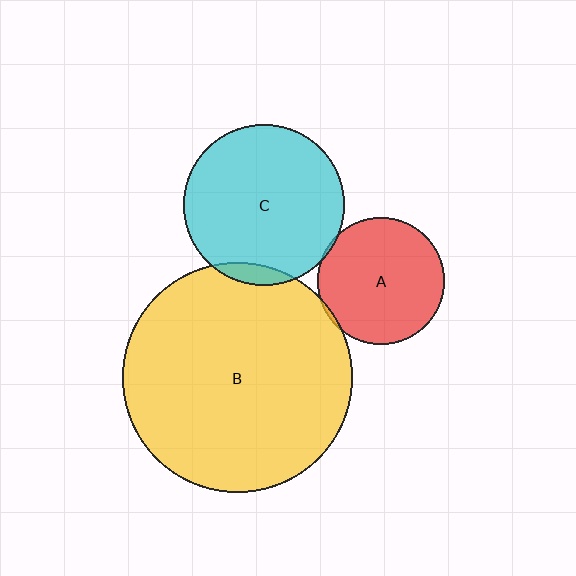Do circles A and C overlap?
Yes.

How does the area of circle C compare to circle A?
Approximately 1.6 times.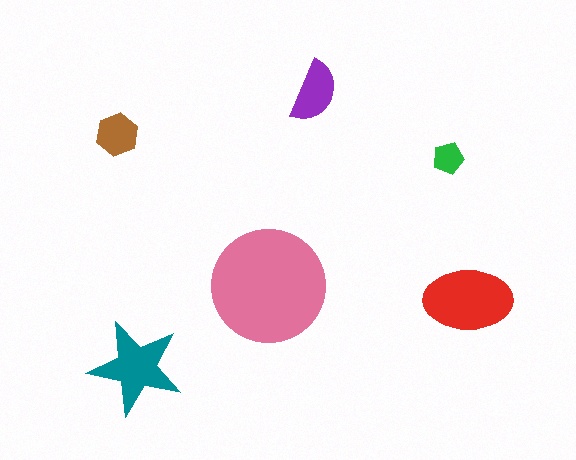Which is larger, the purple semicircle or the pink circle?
The pink circle.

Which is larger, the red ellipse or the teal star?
The red ellipse.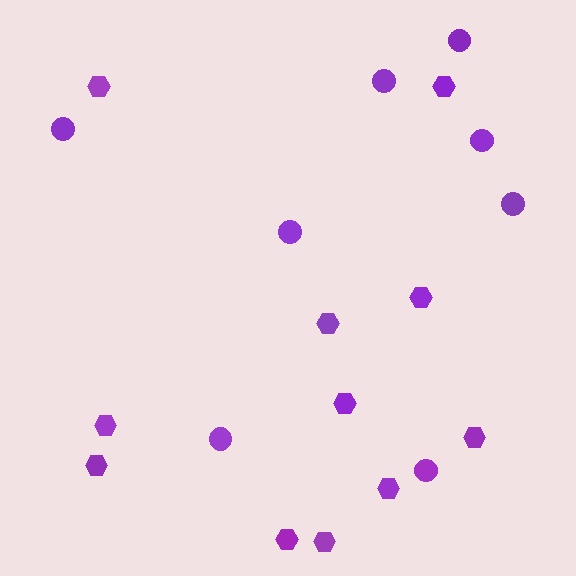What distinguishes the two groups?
There are 2 groups: one group of hexagons (11) and one group of circles (8).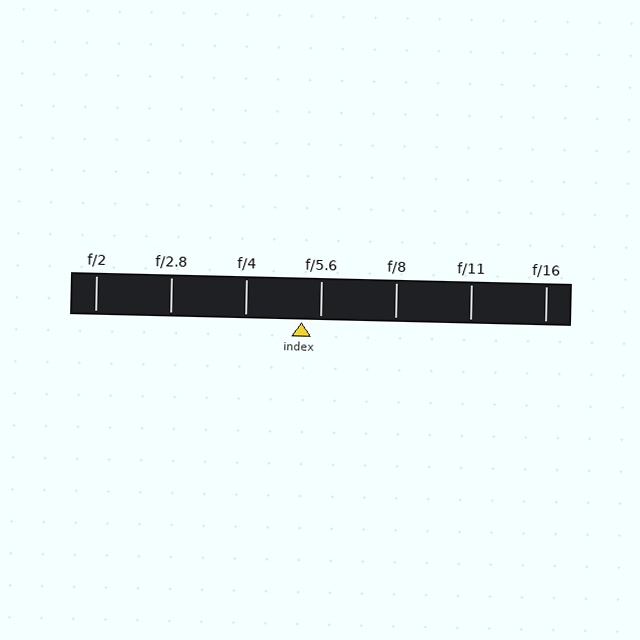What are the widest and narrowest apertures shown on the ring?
The widest aperture shown is f/2 and the narrowest is f/16.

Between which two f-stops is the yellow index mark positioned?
The index mark is between f/4 and f/5.6.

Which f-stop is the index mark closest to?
The index mark is closest to f/5.6.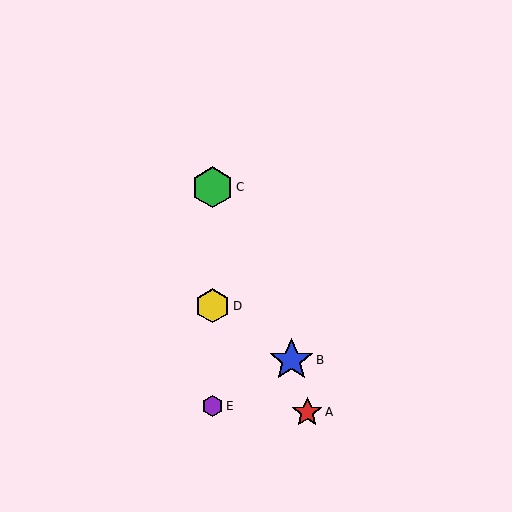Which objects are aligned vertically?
Objects C, D, E are aligned vertically.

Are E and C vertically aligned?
Yes, both are at x≈213.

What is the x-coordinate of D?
Object D is at x≈213.